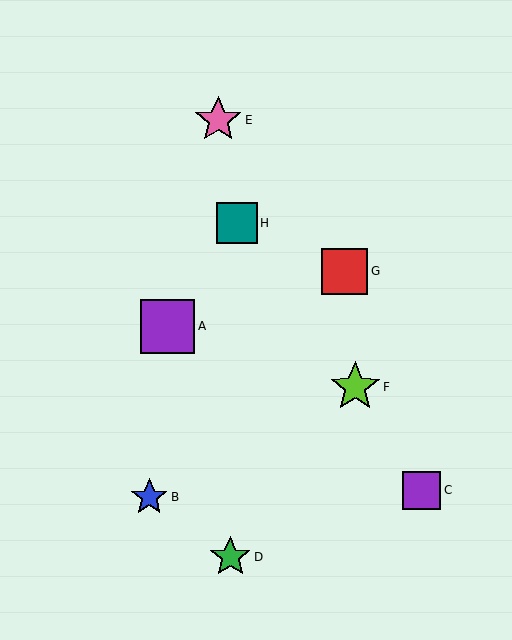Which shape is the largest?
The purple square (labeled A) is the largest.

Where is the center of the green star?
The center of the green star is at (230, 557).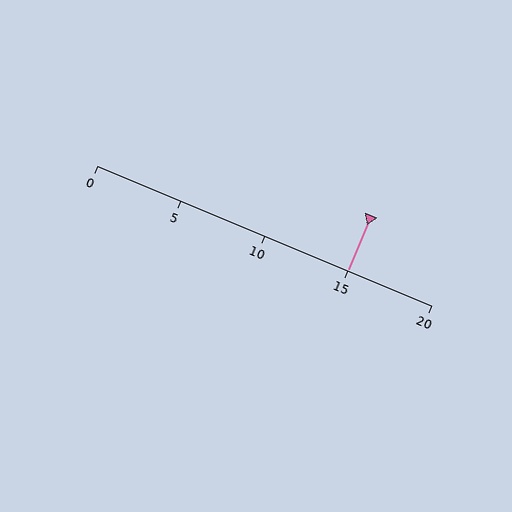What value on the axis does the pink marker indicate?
The marker indicates approximately 15.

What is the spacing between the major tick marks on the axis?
The major ticks are spaced 5 apart.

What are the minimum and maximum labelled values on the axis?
The axis runs from 0 to 20.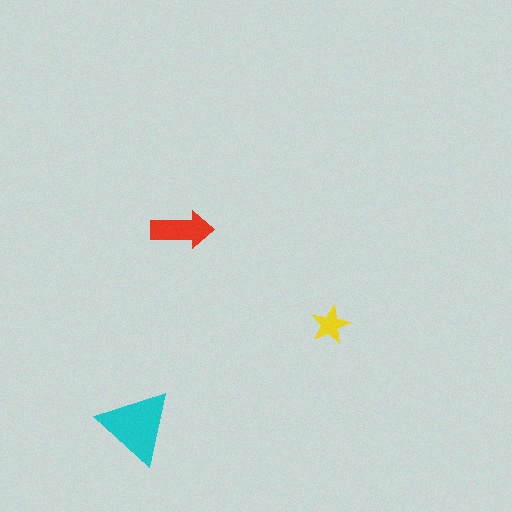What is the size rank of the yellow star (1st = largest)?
3rd.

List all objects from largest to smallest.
The cyan triangle, the red arrow, the yellow star.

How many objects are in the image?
There are 3 objects in the image.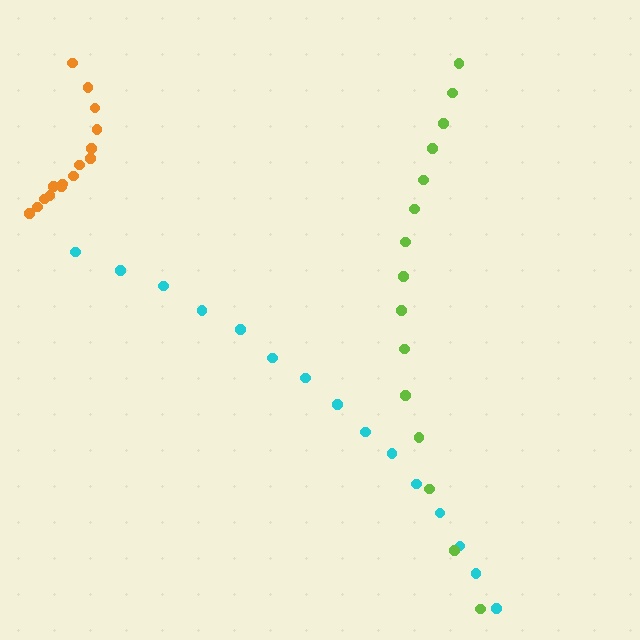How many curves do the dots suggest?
There are 3 distinct paths.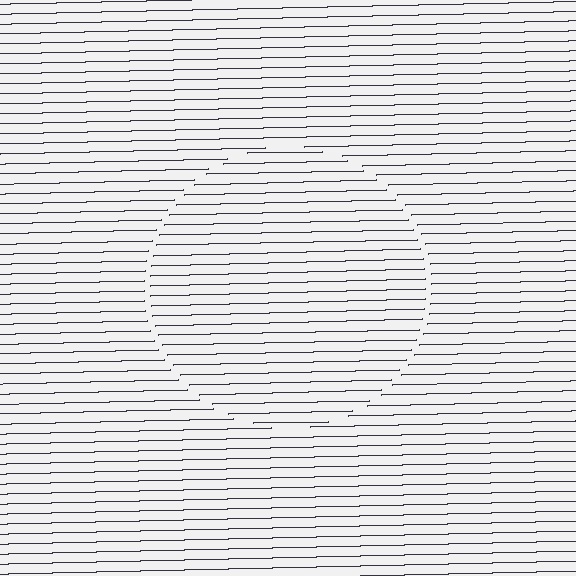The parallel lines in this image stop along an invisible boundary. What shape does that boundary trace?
An illusory circle. The interior of the shape contains the same grating, shifted by half a period — the contour is defined by the phase discontinuity where line-ends from the inner and outer gratings abut.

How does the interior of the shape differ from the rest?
The interior of the shape contains the same grating, shifted by half a period — the contour is defined by the phase discontinuity where line-ends from the inner and outer gratings abut.